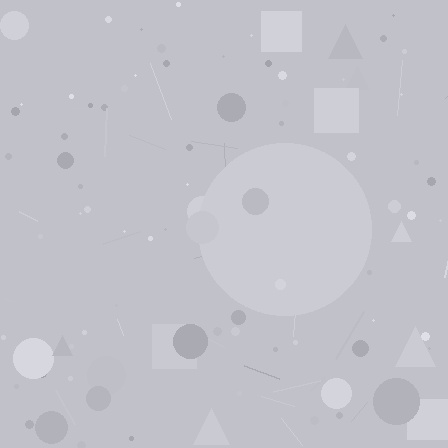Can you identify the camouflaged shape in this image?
The camouflaged shape is a circle.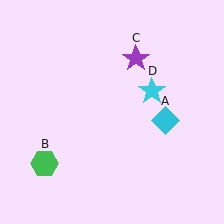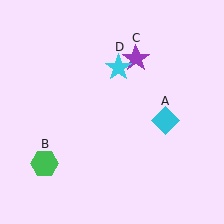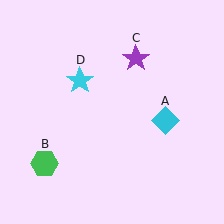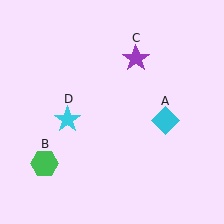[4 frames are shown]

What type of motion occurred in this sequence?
The cyan star (object D) rotated counterclockwise around the center of the scene.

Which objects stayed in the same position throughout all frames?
Cyan diamond (object A) and green hexagon (object B) and purple star (object C) remained stationary.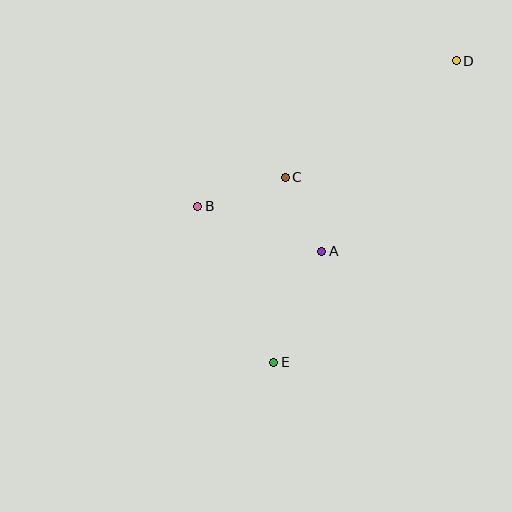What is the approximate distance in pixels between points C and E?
The distance between C and E is approximately 185 pixels.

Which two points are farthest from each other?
Points D and E are farthest from each other.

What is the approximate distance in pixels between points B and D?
The distance between B and D is approximately 296 pixels.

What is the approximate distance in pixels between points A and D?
The distance between A and D is approximately 233 pixels.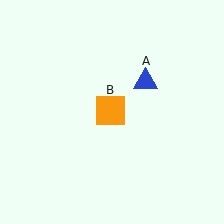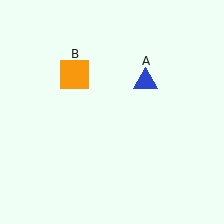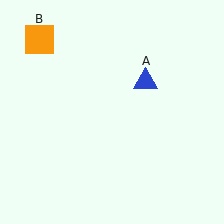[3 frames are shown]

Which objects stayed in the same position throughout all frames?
Blue triangle (object A) remained stationary.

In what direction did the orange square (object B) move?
The orange square (object B) moved up and to the left.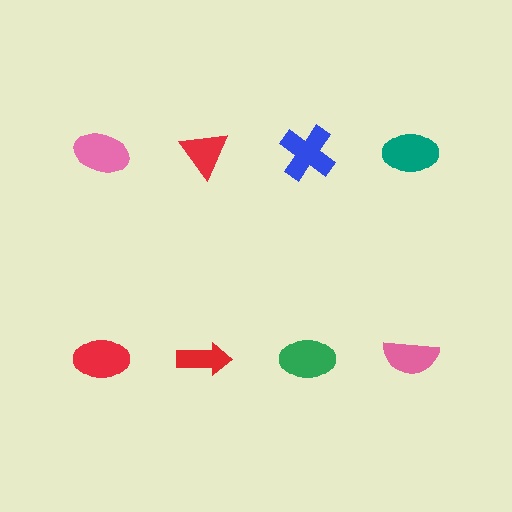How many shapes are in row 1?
4 shapes.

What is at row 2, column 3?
A green ellipse.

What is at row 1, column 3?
A blue cross.